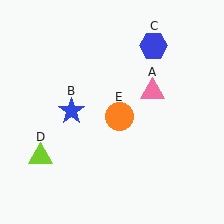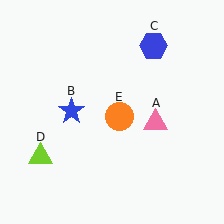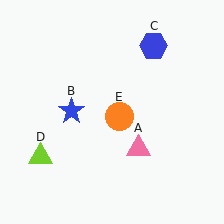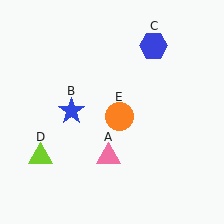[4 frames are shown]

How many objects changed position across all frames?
1 object changed position: pink triangle (object A).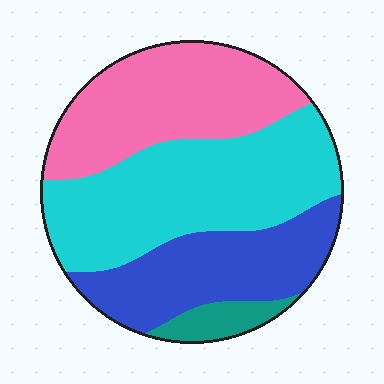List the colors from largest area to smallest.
From largest to smallest: cyan, pink, blue, teal.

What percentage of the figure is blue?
Blue takes up about one quarter (1/4) of the figure.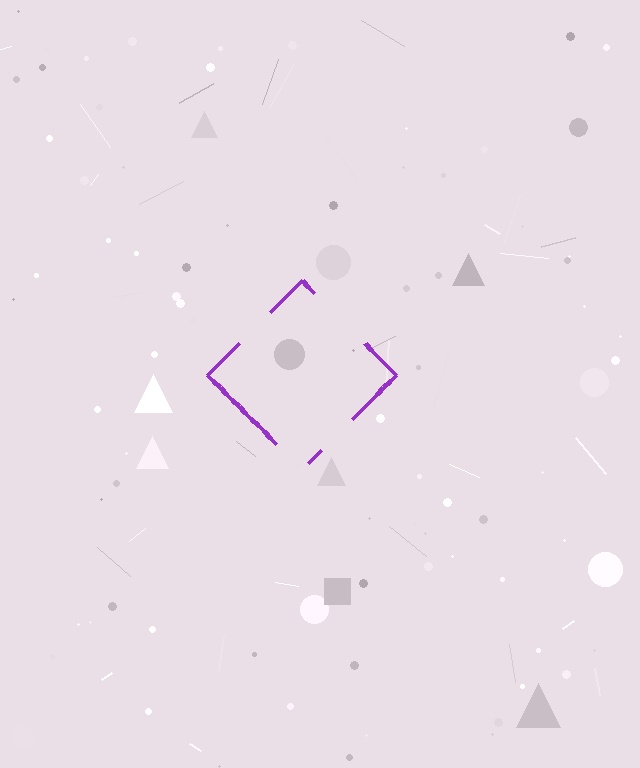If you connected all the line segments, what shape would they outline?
They would outline a diamond.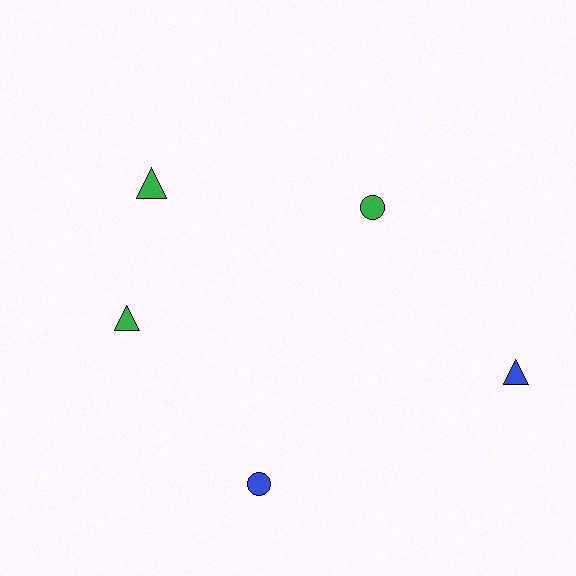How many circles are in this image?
There are 2 circles.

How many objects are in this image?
There are 5 objects.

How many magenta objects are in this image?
There are no magenta objects.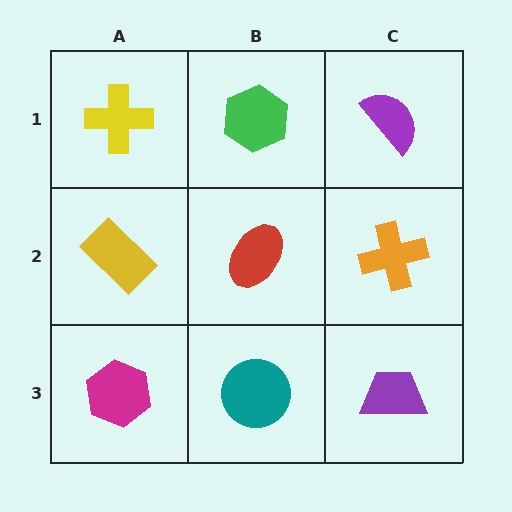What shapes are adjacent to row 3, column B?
A red ellipse (row 2, column B), a magenta hexagon (row 3, column A), a purple trapezoid (row 3, column C).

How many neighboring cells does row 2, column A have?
3.